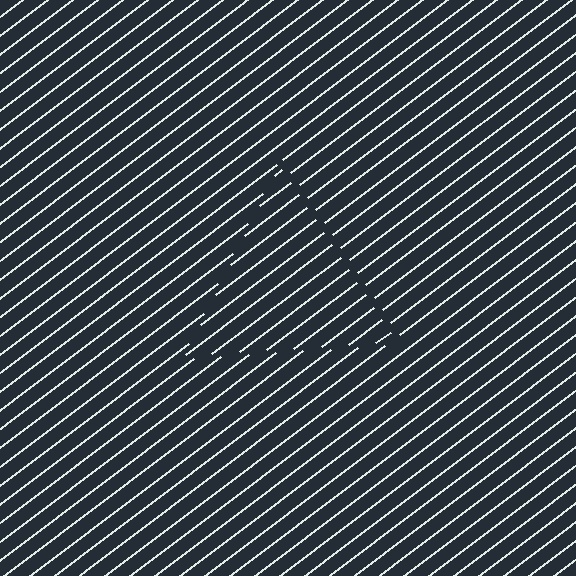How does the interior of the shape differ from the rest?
The interior of the shape contains the same grating, shifted by half a period — the contour is defined by the phase discontinuity where line-ends from the inner and outer gratings abut.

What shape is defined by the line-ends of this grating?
An illusory triangle. The interior of the shape contains the same grating, shifted by half a period — the contour is defined by the phase discontinuity where line-ends from the inner and outer gratings abut.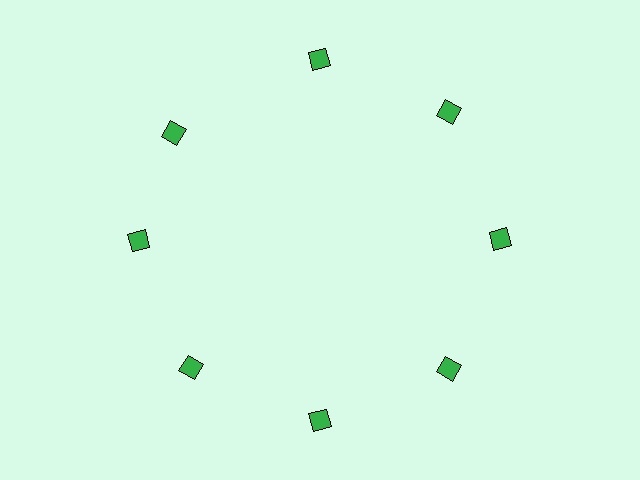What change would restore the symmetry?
The symmetry would be restored by rotating it back into even spacing with its neighbors so that all 8 diamonds sit at equal angles and equal distance from the center.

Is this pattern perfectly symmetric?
No. The 8 green diamonds are arranged in a ring, but one element near the 10 o'clock position is rotated out of alignment along the ring, breaking the 8-fold rotational symmetry.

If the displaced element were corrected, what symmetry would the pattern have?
It would have 8-fold rotational symmetry — the pattern would map onto itself every 45 degrees.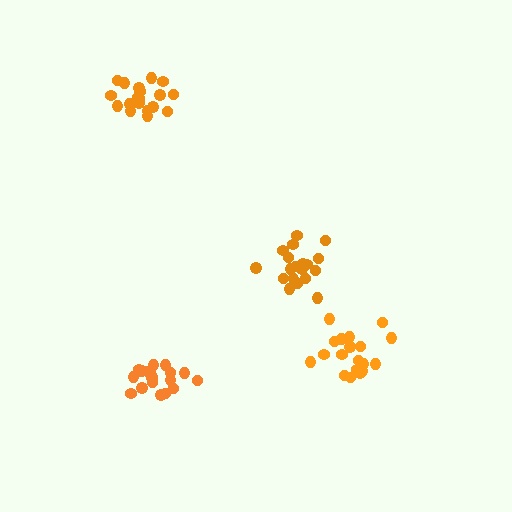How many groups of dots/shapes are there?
There are 4 groups.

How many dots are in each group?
Group 1: 18 dots, Group 2: 19 dots, Group 3: 19 dots, Group 4: 20 dots (76 total).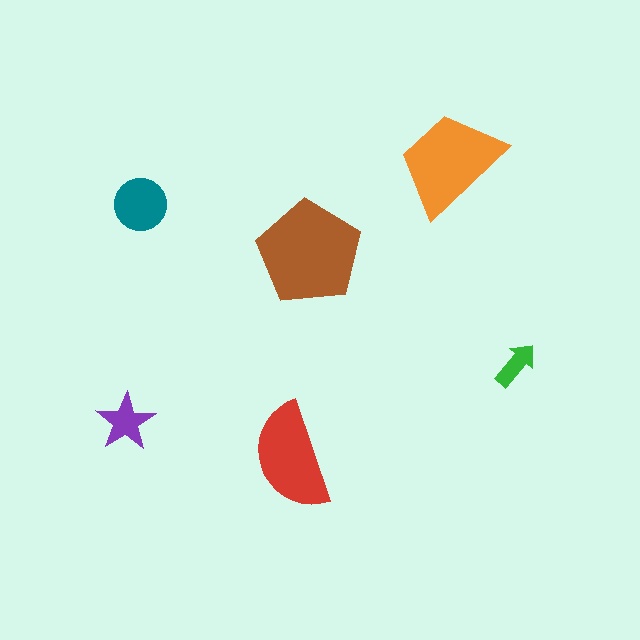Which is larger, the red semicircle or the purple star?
The red semicircle.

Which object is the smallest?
The green arrow.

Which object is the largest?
The brown pentagon.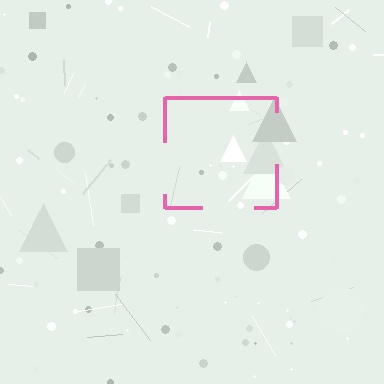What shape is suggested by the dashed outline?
The dashed outline suggests a square.